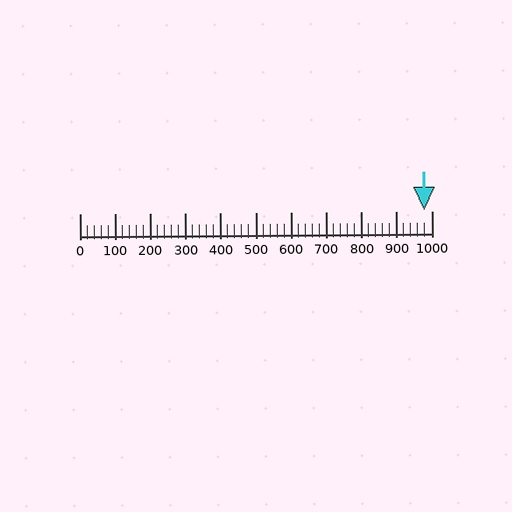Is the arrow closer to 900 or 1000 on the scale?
The arrow is closer to 1000.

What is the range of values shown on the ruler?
The ruler shows values from 0 to 1000.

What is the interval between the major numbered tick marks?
The major tick marks are spaced 100 units apart.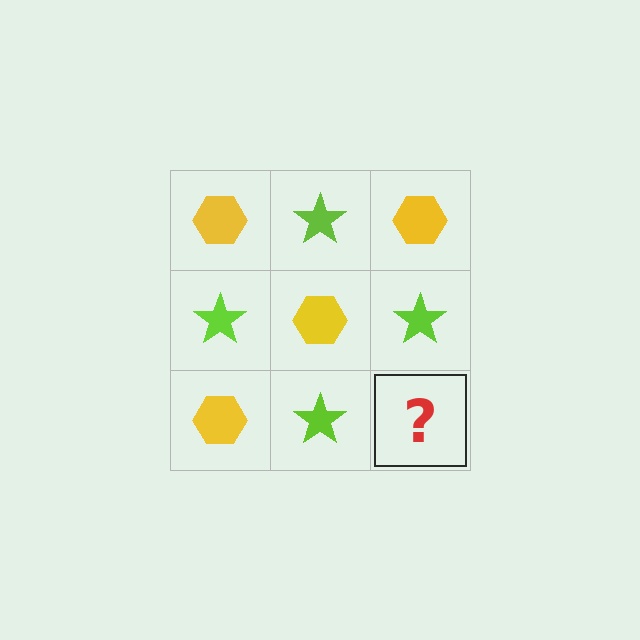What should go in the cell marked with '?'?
The missing cell should contain a yellow hexagon.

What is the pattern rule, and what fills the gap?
The rule is that it alternates yellow hexagon and lime star in a checkerboard pattern. The gap should be filled with a yellow hexagon.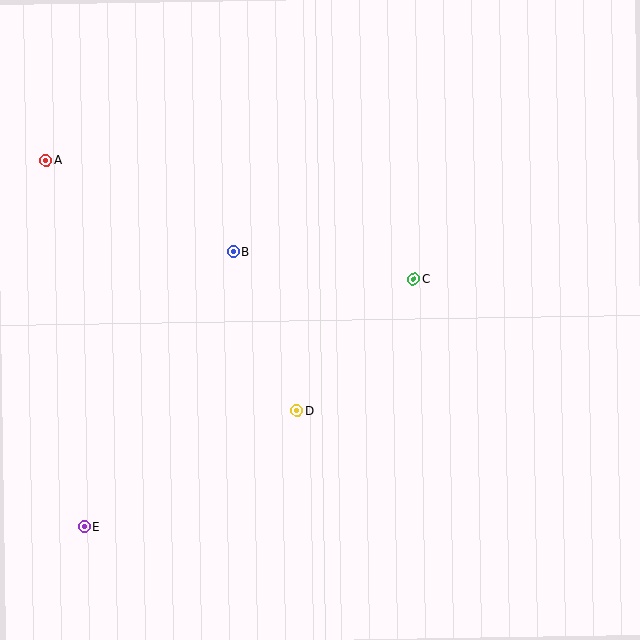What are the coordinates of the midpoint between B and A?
The midpoint between B and A is at (140, 206).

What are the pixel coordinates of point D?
Point D is at (297, 411).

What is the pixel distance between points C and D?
The distance between C and D is 176 pixels.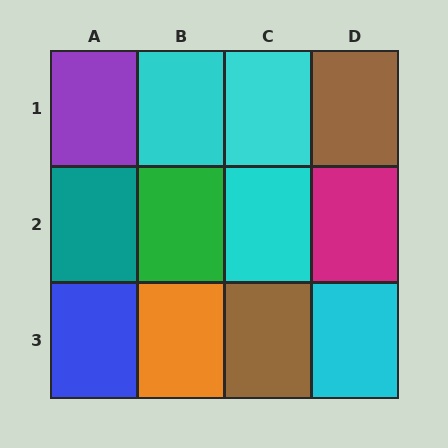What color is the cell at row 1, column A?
Purple.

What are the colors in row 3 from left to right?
Blue, orange, brown, cyan.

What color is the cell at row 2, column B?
Green.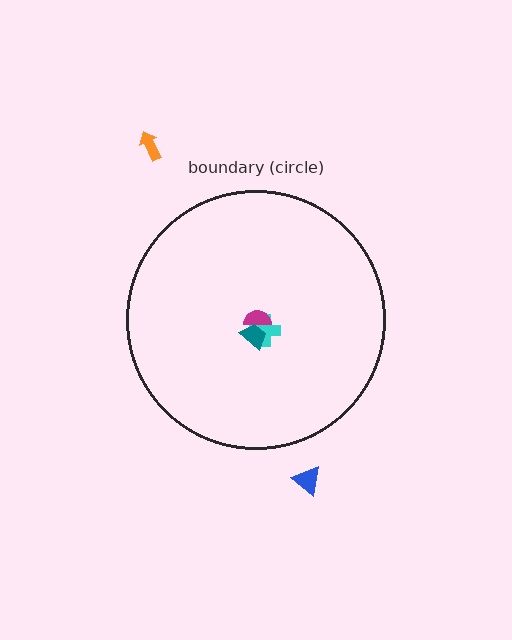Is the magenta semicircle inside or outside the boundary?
Inside.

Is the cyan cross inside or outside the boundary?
Inside.